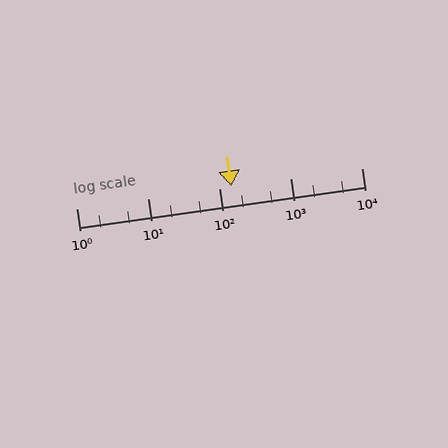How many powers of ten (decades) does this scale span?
The scale spans 4 decades, from 1 to 10000.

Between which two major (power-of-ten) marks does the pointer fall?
The pointer is between 100 and 1000.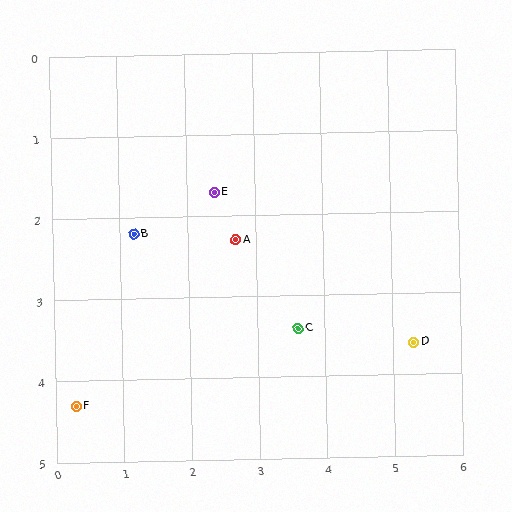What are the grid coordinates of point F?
Point F is at approximately (0.3, 4.3).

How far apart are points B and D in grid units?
Points B and D are about 4.3 grid units apart.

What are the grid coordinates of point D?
Point D is at approximately (5.3, 3.6).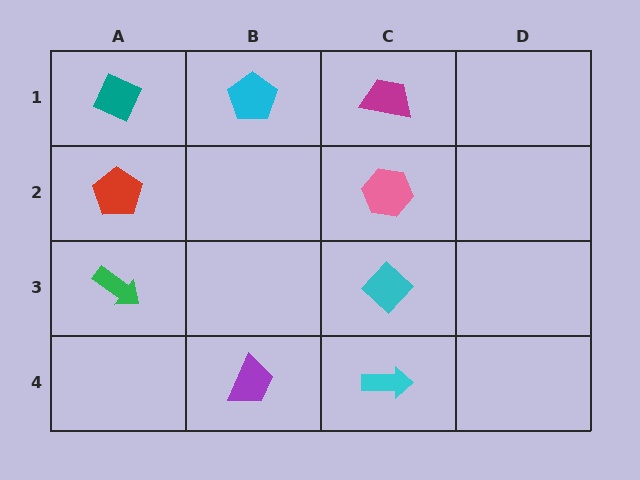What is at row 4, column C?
A cyan arrow.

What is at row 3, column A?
A green arrow.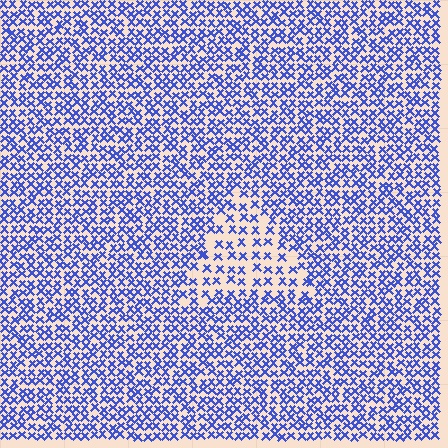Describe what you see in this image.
The image contains small blue elements arranged at two different densities. A triangle-shaped region is visible where the elements are less densely packed than the surrounding area.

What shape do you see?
I see a triangle.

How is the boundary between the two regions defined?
The boundary is defined by a change in element density (approximately 1.9x ratio). All elements are the same color, size, and shape.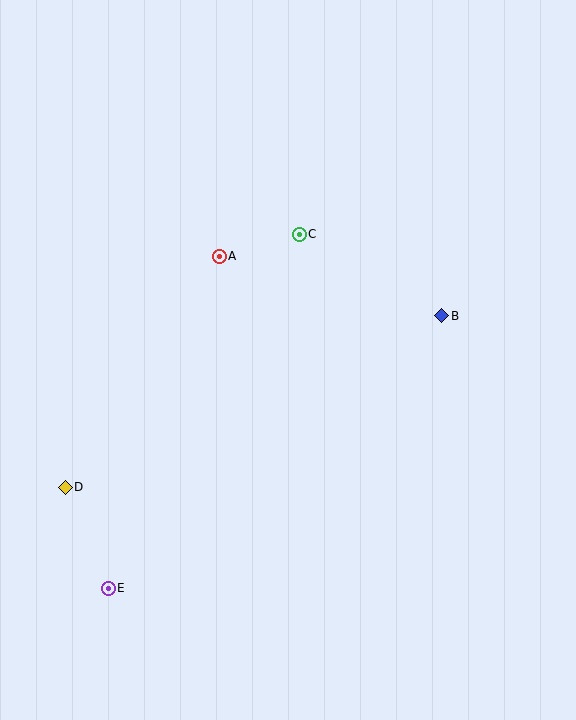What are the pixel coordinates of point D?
Point D is at (65, 487).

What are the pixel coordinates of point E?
Point E is at (108, 588).